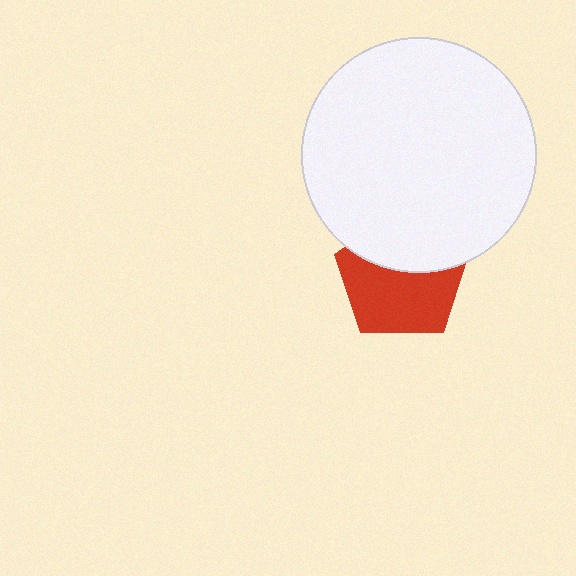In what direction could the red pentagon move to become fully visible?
The red pentagon could move down. That would shift it out from behind the white circle entirely.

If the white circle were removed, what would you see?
You would see the complete red pentagon.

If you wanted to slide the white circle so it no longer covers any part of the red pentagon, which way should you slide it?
Slide it up — that is the most direct way to separate the two shapes.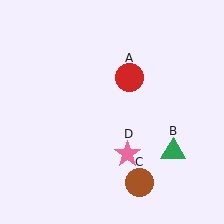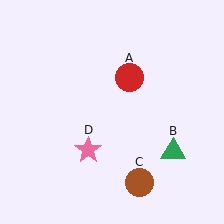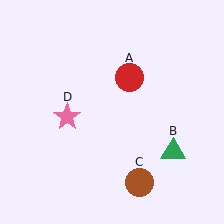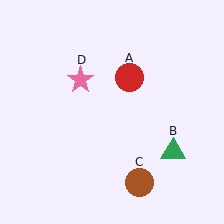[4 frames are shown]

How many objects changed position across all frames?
1 object changed position: pink star (object D).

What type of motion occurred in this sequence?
The pink star (object D) rotated clockwise around the center of the scene.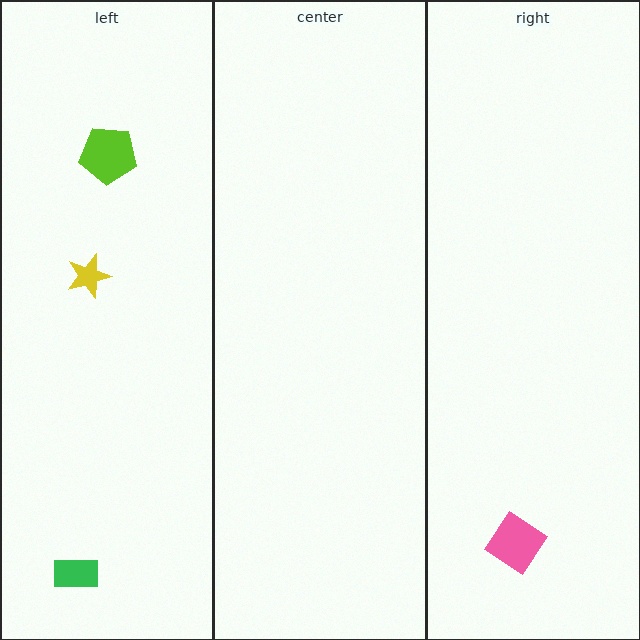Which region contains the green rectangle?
The left region.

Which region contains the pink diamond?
The right region.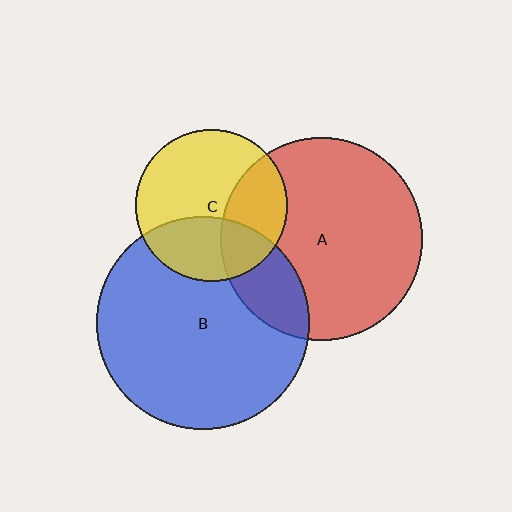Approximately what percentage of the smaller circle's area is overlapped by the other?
Approximately 30%.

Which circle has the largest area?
Circle B (blue).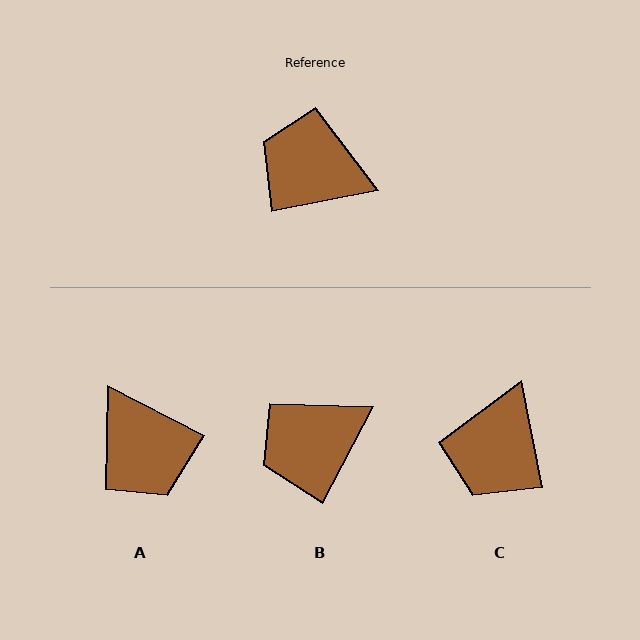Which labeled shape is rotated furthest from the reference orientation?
A, about 142 degrees away.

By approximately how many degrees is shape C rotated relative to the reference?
Approximately 90 degrees counter-clockwise.